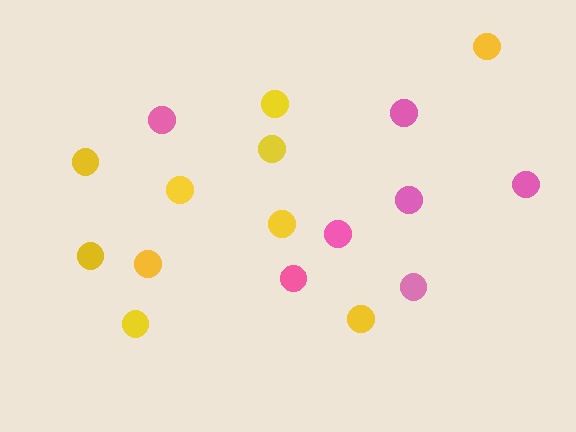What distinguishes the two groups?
There are 2 groups: one group of yellow circles (10) and one group of pink circles (7).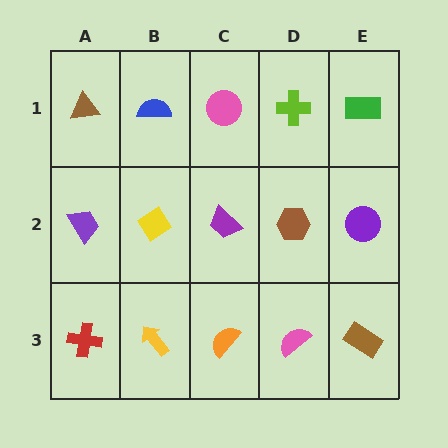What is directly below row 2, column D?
A pink semicircle.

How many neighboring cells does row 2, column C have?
4.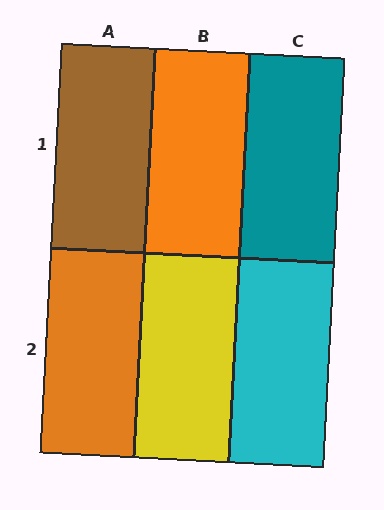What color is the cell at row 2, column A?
Orange.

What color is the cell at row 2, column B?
Yellow.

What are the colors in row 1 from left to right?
Brown, orange, teal.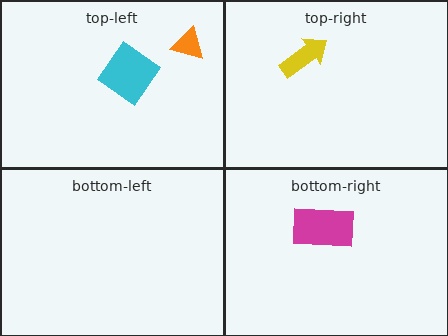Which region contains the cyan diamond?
The top-left region.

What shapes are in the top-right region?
The yellow arrow.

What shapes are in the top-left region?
The orange triangle, the cyan diamond.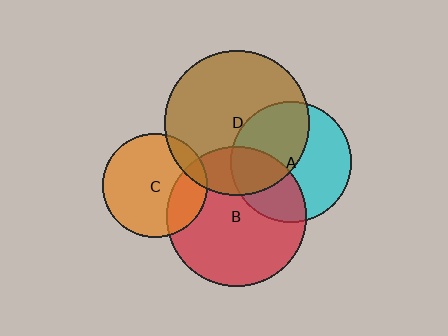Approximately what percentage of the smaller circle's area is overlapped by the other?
Approximately 45%.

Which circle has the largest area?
Circle D (brown).